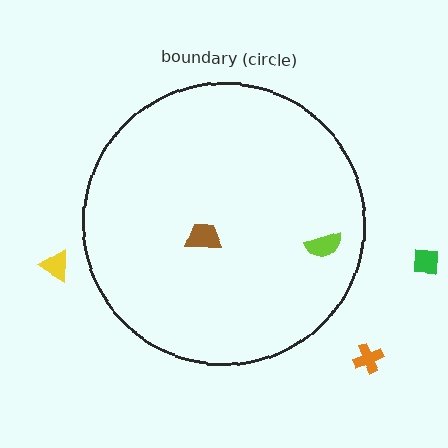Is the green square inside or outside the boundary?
Outside.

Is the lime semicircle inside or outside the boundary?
Inside.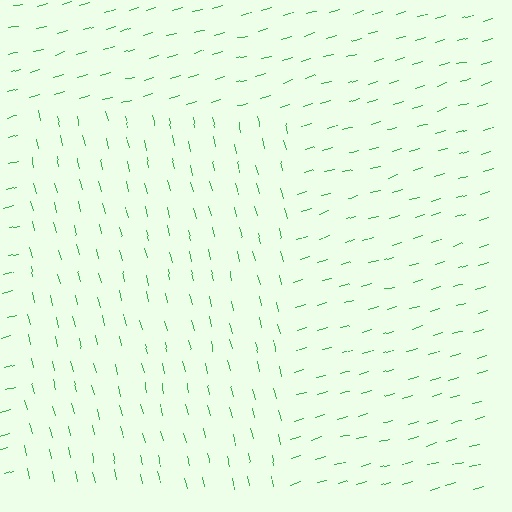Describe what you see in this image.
The image is filled with small green line segments. A rectangle region in the image has lines oriented differently from the surrounding lines, creating a visible texture boundary.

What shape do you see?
I see a rectangle.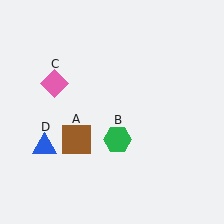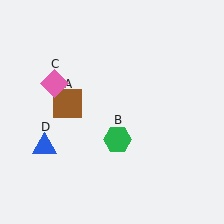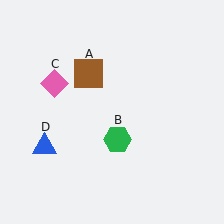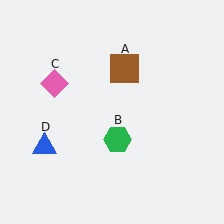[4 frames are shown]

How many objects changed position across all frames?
1 object changed position: brown square (object A).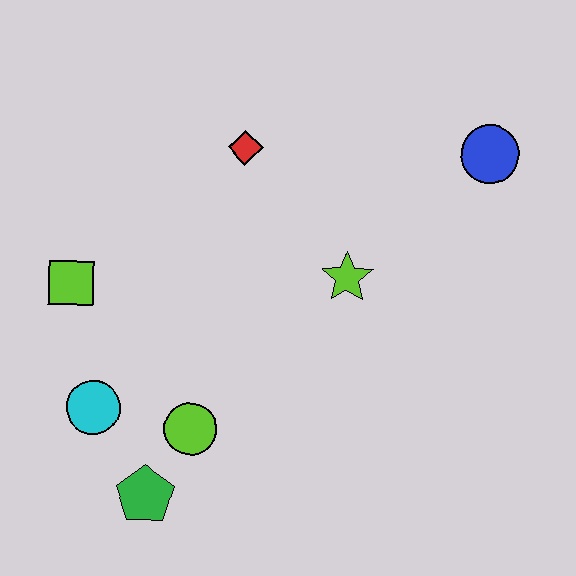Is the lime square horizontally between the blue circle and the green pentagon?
No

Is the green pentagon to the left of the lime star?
Yes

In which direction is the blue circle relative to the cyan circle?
The blue circle is to the right of the cyan circle.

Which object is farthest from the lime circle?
The blue circle is farthest from the lime circle.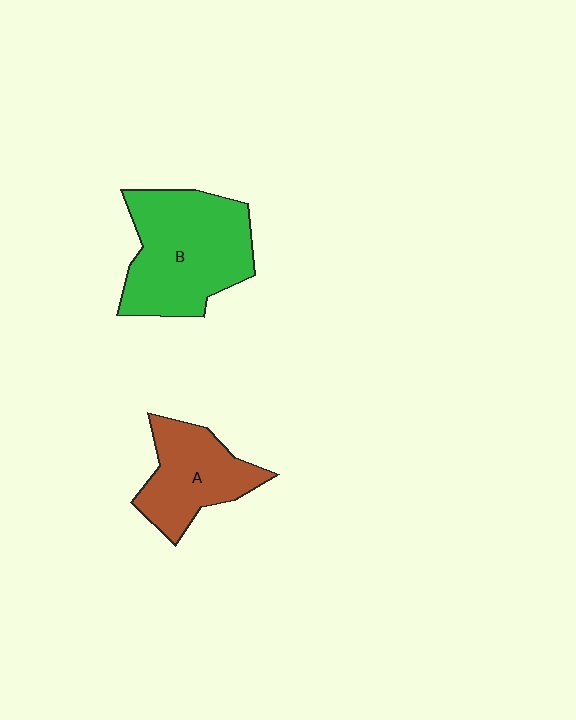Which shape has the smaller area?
Shape A (brown).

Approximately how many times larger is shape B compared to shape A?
Approximately 1.5 times.